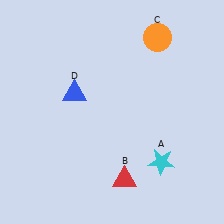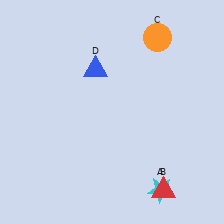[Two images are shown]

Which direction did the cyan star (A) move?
The cyan star (A) moved down.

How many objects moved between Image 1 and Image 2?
3 objects moved between the two images.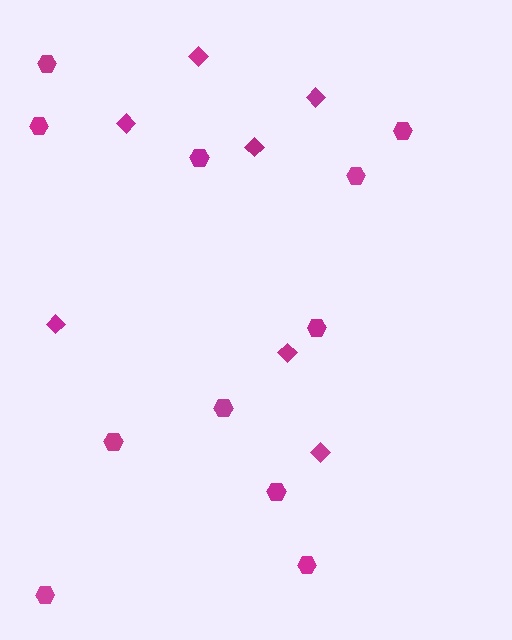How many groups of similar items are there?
There are 2 groups: one group of hexagons (11) and one group of diamonds (7).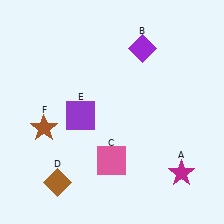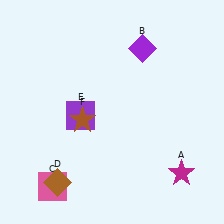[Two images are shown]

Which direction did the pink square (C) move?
The pink square (C) moved left.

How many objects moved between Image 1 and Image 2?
2 objects moved between the two images.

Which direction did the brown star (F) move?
The brown star (F) moved right.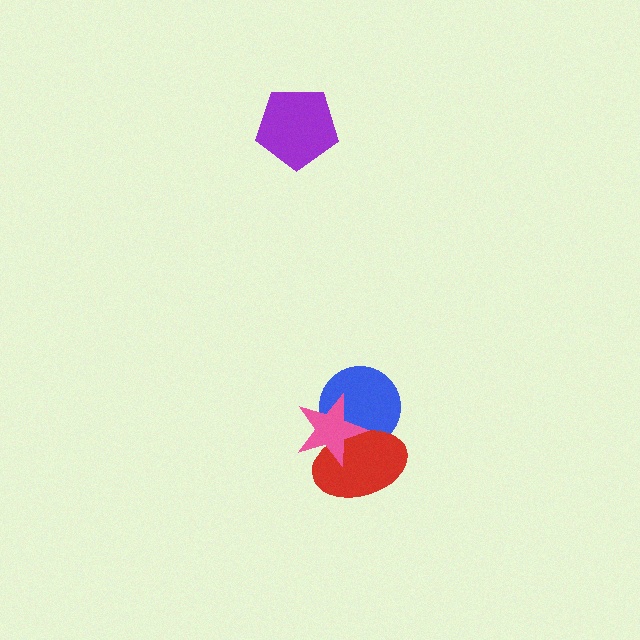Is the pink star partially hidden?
No, no other shape covers it.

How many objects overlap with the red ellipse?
2 objects overlap with the red ellipse.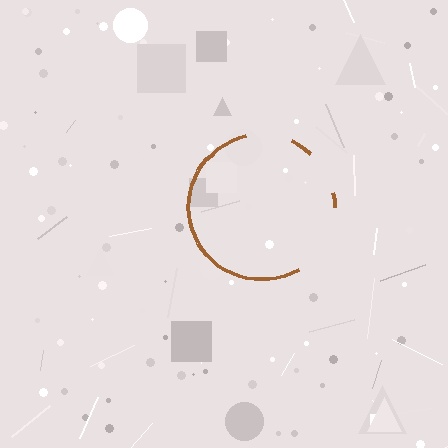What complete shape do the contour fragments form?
The contour fragments form a circle.